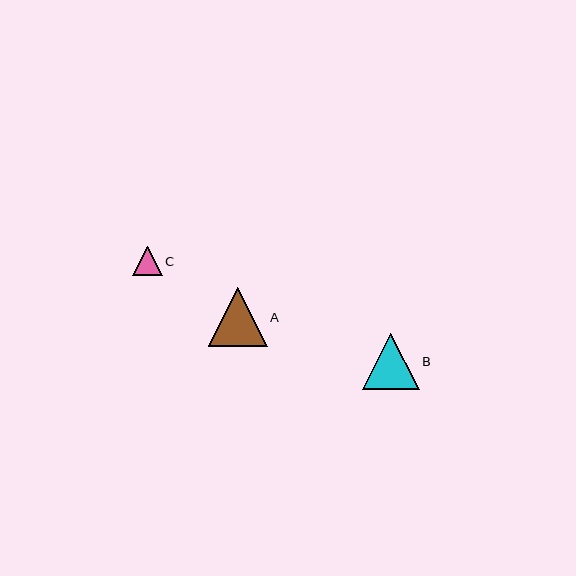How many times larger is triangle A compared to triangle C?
Triangle A is approximately 2.0 times the size of triangle C.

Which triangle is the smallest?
Triangle C is the smallest with a size of approximately 30 pixels.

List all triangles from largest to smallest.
From largest to smallest: A, B, C.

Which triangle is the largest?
Triangle A is the largest with a size of approximately 59 pixels.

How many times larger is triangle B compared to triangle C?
Triangle B is approximately 1.9 times the size of triangle C.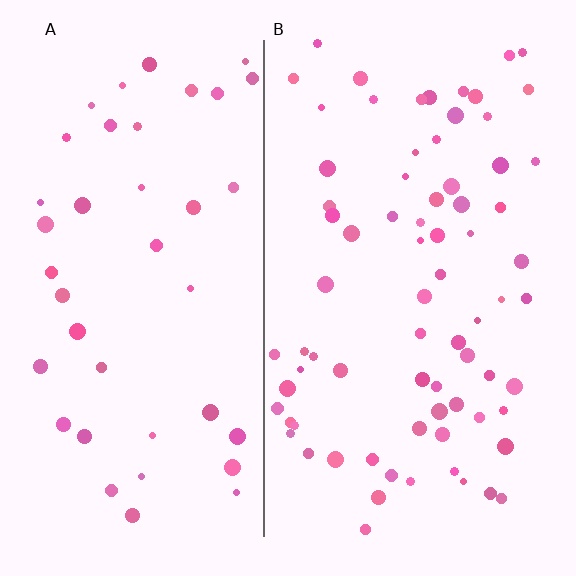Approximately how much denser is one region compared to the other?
Approximately 1.8× — region B over region A.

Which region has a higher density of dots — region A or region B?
B (the right).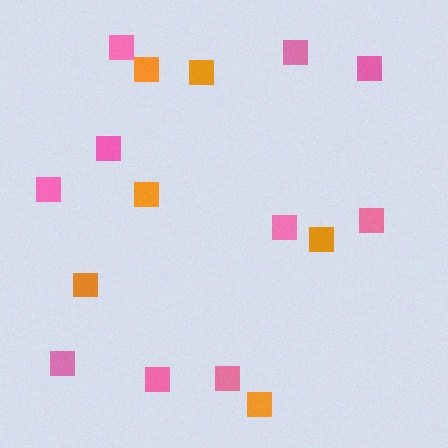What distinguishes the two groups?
There are 2 groups: one group of pink squares (10) and one group of orange squares (6).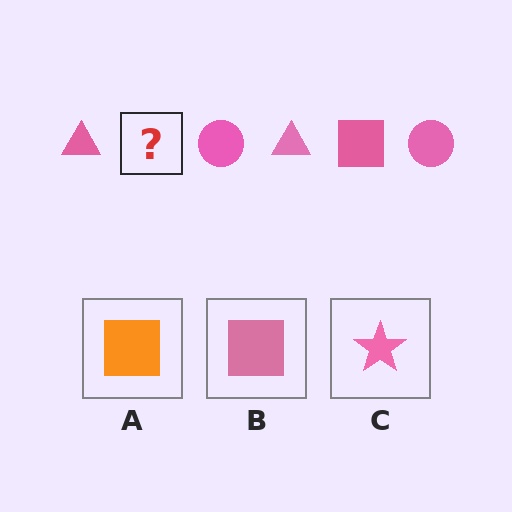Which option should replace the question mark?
Option B.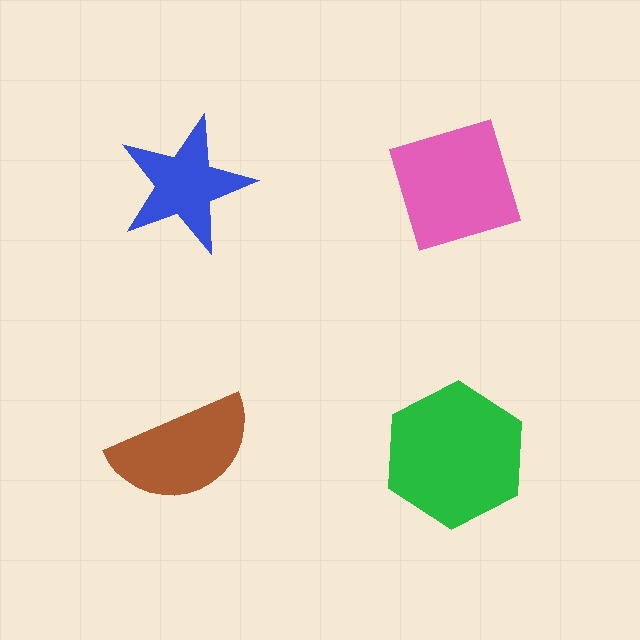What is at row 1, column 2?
A pink diamond.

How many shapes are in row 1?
2 shapes.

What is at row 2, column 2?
A green hexagon.